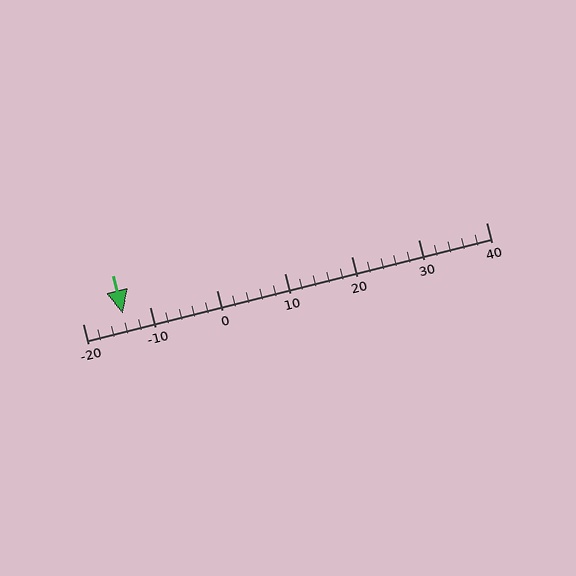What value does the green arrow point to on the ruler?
The green arrow points to approximately -14.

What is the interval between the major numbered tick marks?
The major tick marks are spaced 10 units apart.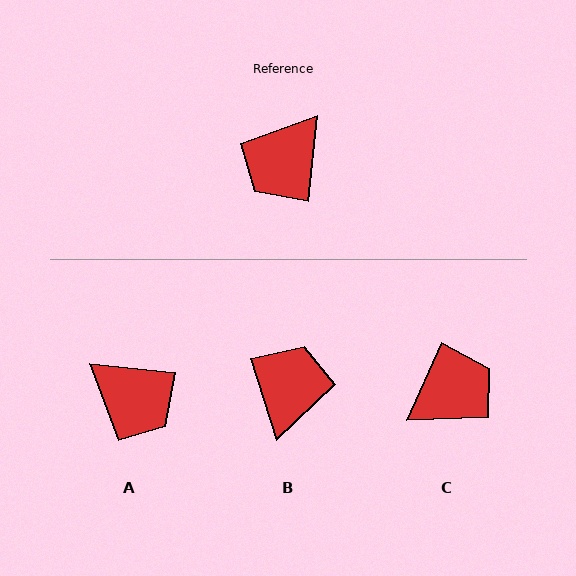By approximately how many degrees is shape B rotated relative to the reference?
Approximately 157 degrees clockwise.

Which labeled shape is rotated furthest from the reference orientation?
C, about 162 degrees away.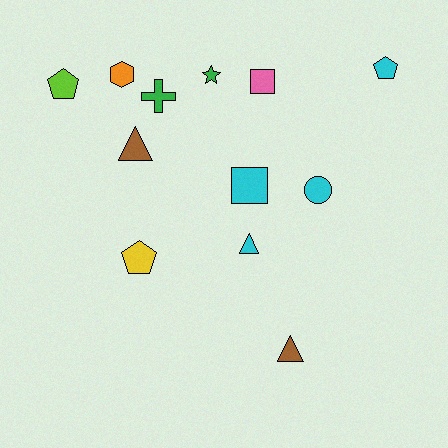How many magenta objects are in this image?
There are no magenta objects.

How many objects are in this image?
There are 12 objects.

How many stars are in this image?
There is 1 star.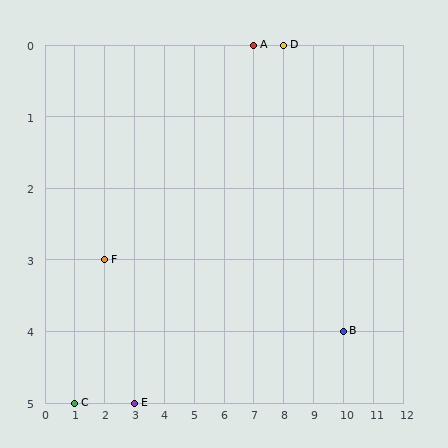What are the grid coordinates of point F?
Point F is at grid coordinates (2, 3).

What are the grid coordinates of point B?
Point B is at grid coordinates (10, 4).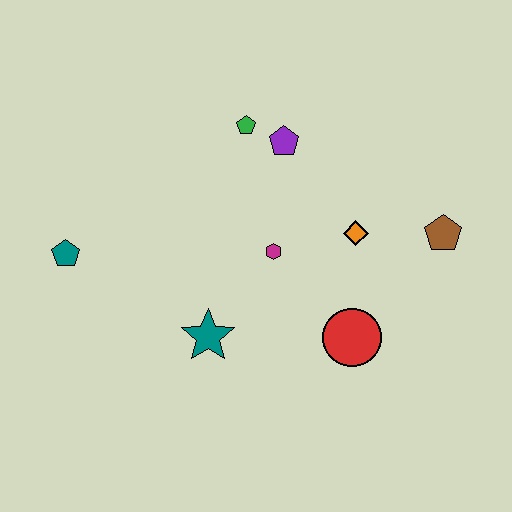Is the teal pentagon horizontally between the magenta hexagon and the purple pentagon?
No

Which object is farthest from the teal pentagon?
The brown pentagon is farthest from the teal pentagon.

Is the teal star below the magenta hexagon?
Yes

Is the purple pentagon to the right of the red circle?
No